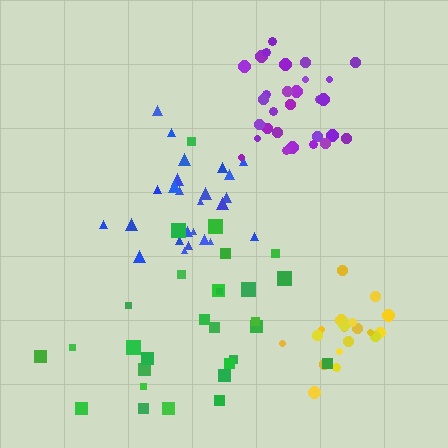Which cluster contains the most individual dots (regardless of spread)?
Green (29).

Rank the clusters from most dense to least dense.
yellow, purple, blue, green.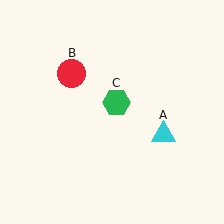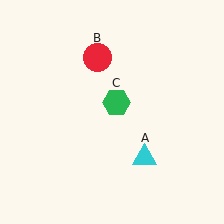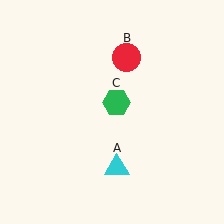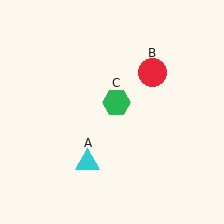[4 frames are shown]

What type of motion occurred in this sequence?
The cyan triangle (object A), red circle (object B) rotated clockwise around the center of the scene.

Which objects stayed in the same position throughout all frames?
Green hexagon (object C) remained stationary.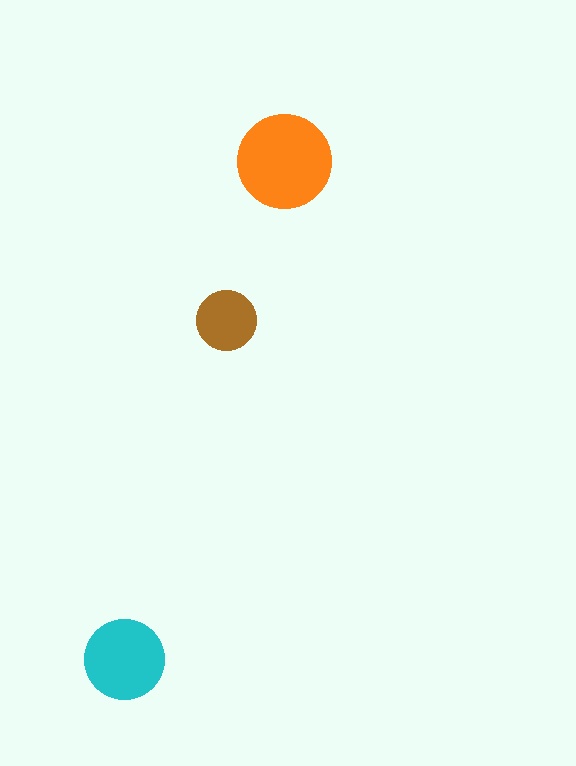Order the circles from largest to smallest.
the orange one, the cyan one, the brown one.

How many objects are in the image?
There are 3 objects in the image.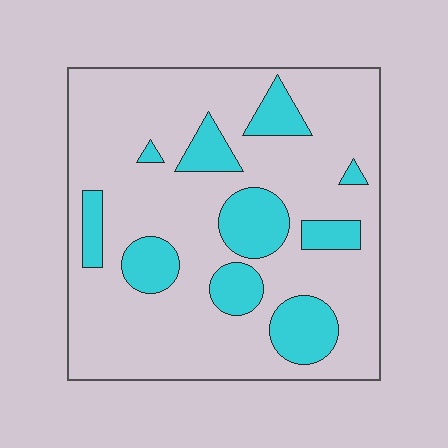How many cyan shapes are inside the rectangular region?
10.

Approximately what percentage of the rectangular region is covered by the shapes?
Approximately 20%.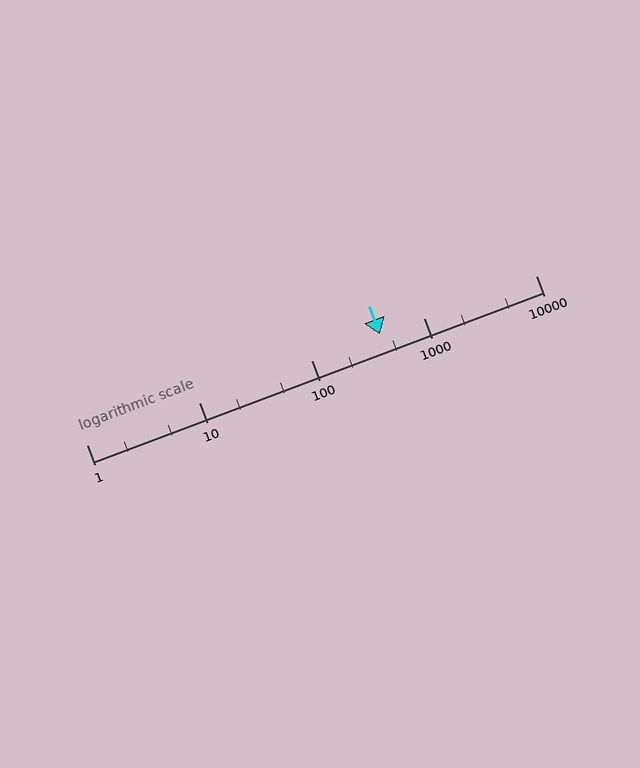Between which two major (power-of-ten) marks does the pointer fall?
The pointer is between 100 and 1000.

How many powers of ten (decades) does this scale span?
The scale spans 4 decades, from 1 to 10000.